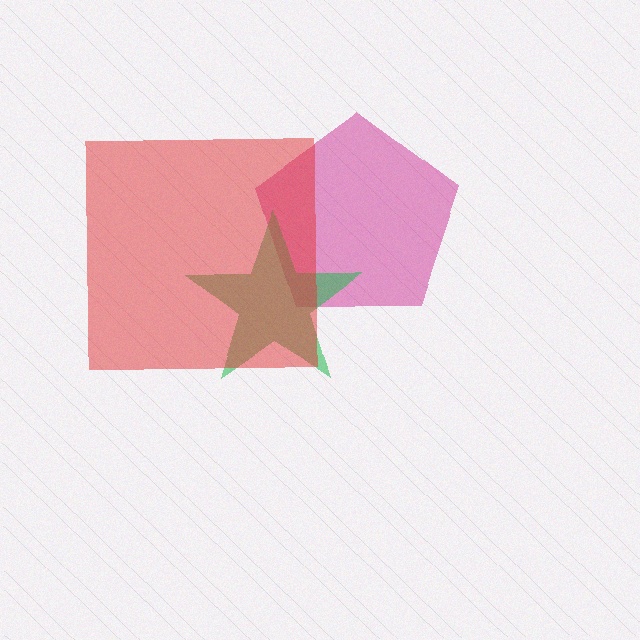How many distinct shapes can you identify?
There are 3 distinct shapes: a magenta pentagon, a green star, a red square.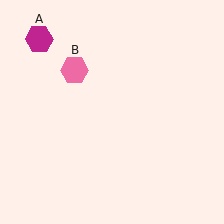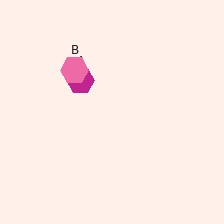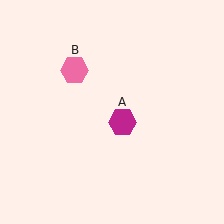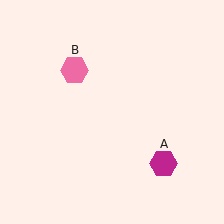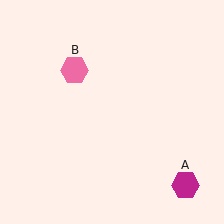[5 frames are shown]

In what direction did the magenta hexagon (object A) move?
The magenta hexagon (object A) moved down and to the right.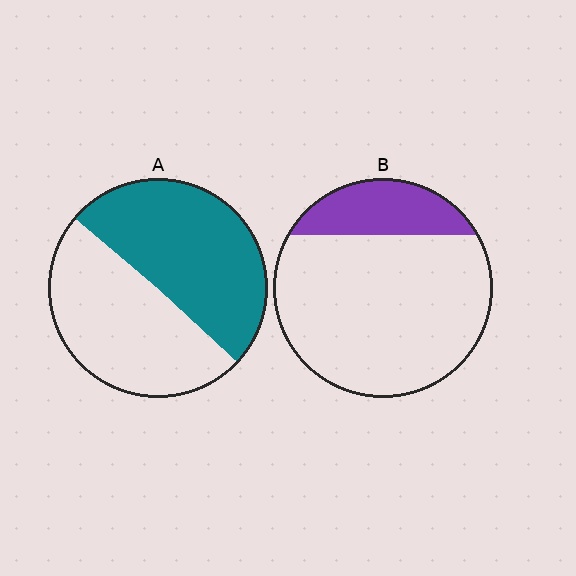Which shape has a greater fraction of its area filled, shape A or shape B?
Shape A.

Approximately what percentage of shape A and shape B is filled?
A is approximately 50% and B is approximately 20%.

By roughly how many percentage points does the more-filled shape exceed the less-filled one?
By roughly 30 percentage points (A over B).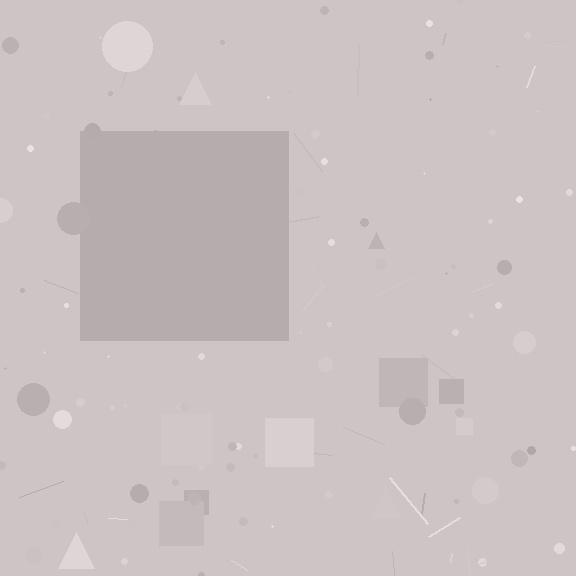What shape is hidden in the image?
A square is hidden in the image.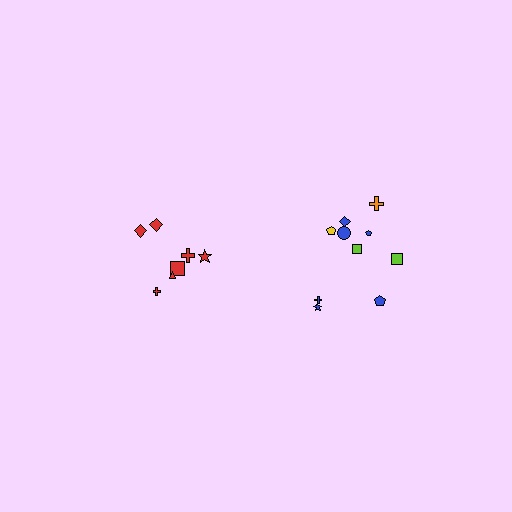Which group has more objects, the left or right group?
The right group.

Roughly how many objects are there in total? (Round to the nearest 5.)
Roughly 15 objects in total.